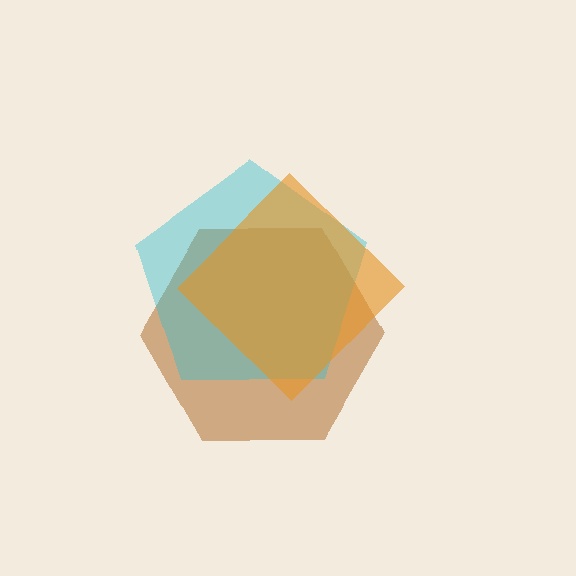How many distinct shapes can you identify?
There are 3 distinct shapes: a brown hexagon, a cyan pentagon, an orange diamond.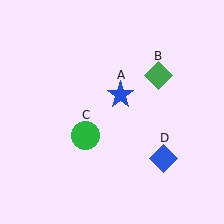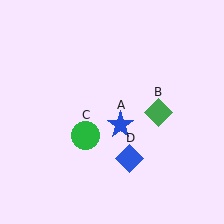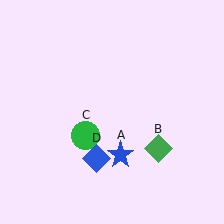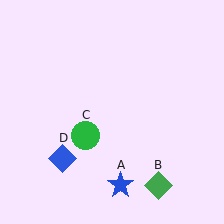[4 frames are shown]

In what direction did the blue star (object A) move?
The blue star (object A) moved down.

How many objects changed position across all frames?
3 objects changed position: blue star (object A), green diamond (object B), blue diamond (object D).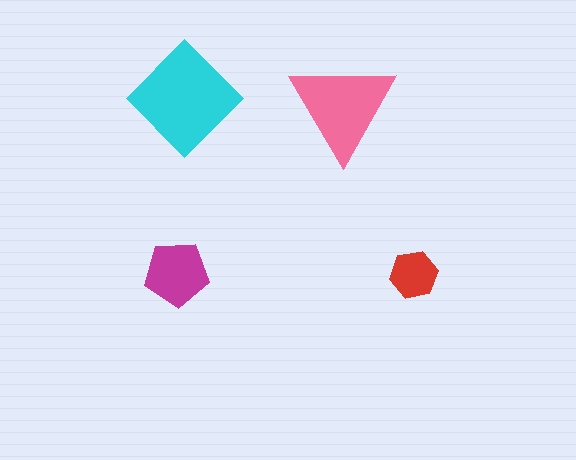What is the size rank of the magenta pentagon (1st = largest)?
3rd.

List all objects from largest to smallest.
The cyan diamond, the pink triangle, the magenta pentagon, the red hexagon.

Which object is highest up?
The cyan diamond is topmost.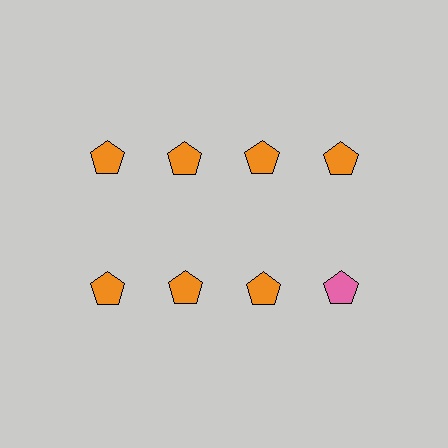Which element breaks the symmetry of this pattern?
The pink pentagon in the second row, second from right column breaks the symmetry. All other shapes are orange pentagons.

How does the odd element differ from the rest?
It has a different color: pink instead of orange.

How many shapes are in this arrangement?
There are 8 shapes arranged in a grid pattern.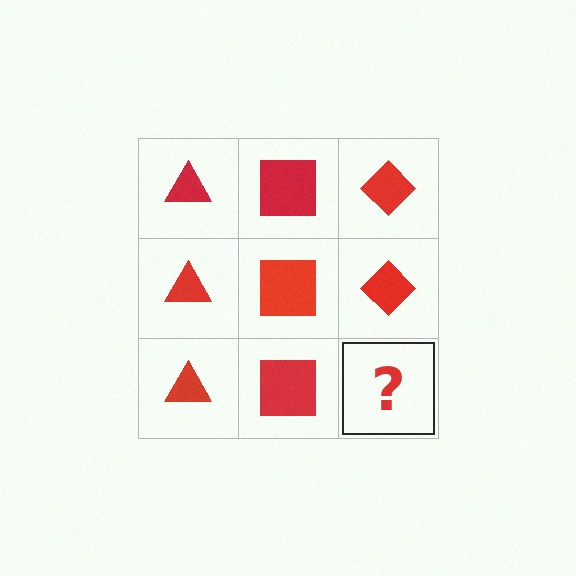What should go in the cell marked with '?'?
The missing cell should contain a red diamond.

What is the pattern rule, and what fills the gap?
The rule is that each column has a consistent shape. The gap should be filled with a red diamond.